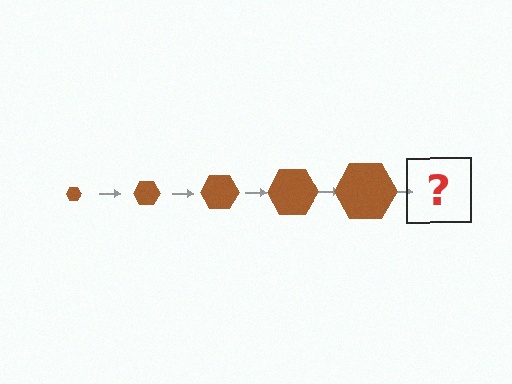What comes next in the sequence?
The next element should be a brown hexagon, larger than the previous one.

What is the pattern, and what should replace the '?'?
The pattern is that the hexagon gets progressively larger each step. The '?' should be a brown hexagon, larger than the previous one.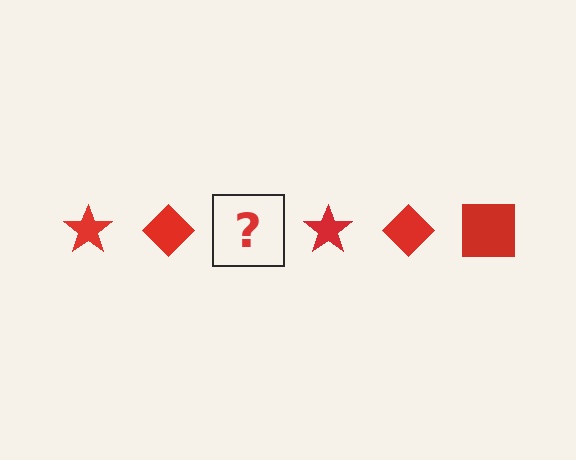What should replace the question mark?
The question mark should be replaced with a red square.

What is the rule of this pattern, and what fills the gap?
The rule is that the pattern cycles through star, diamond, square shapes in red. The gap should be filled with a red square.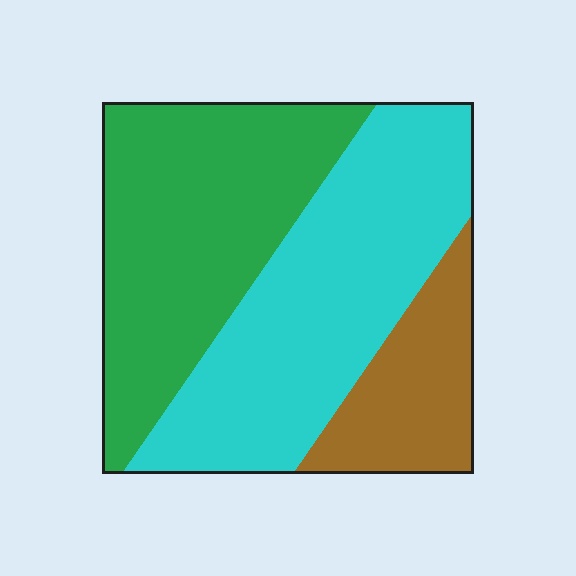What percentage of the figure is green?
Green takes up about two fifths (2/5) of the figure.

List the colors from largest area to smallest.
From largest to smallest: cyan, green, brown.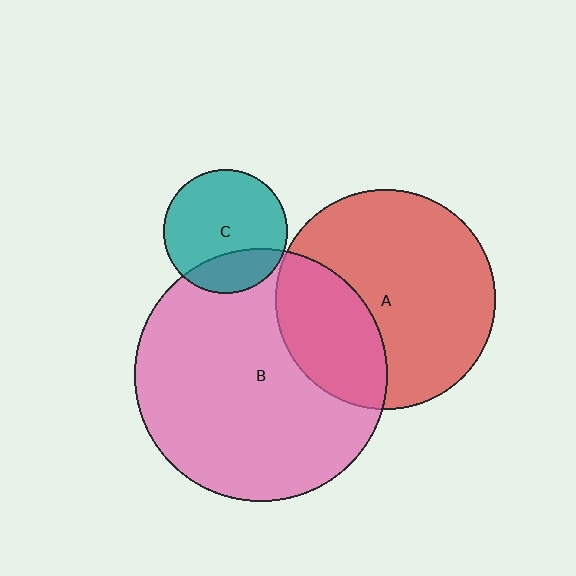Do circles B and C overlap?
Yes.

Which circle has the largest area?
Circle B (pink).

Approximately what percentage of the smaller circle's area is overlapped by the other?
Approximately 25%.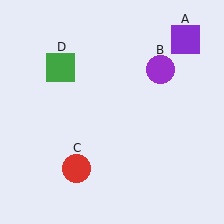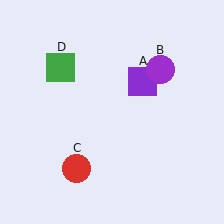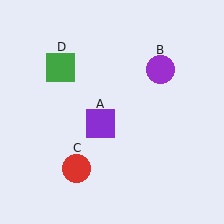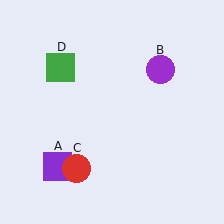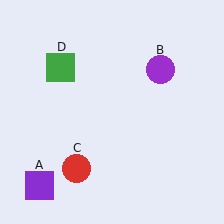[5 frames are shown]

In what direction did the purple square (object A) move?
The purple square (object A) moved down and to the left.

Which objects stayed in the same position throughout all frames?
Purple circle (object B) and red circle (object C) and green square (object D) remained stationary.